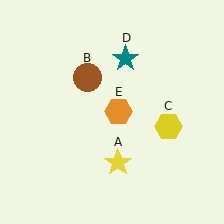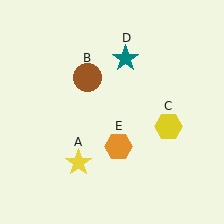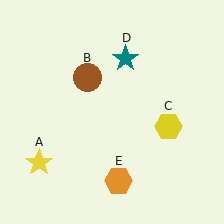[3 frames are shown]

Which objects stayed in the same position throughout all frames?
Brown circle (object B) and yellow hexagon (object C) and teal star (object D) remained stationary.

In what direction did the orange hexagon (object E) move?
The orange hexagon (object E) moved down.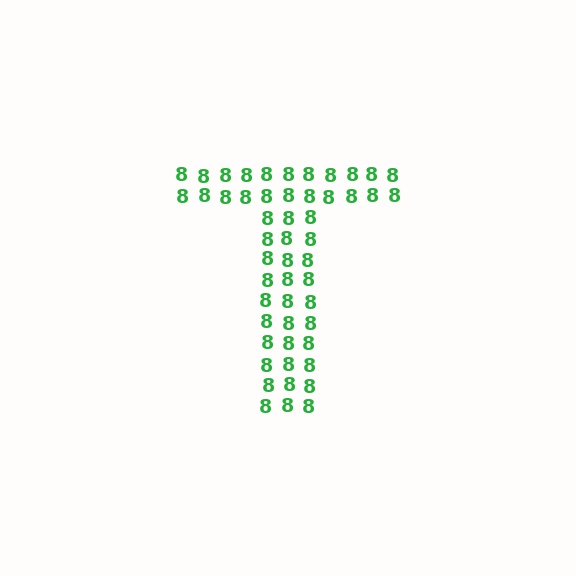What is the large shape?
The large shape is the letter T.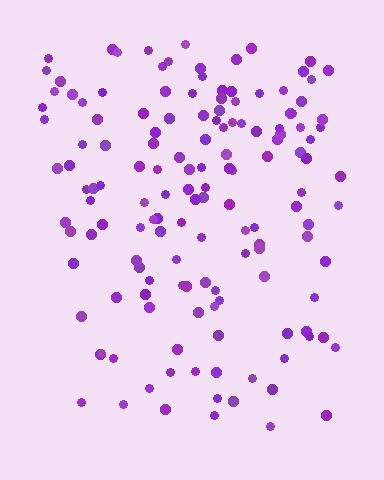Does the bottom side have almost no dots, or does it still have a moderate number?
Still a moderate number, just noticeably fewer than the top.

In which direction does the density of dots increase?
From bottom to top, with the top side densest.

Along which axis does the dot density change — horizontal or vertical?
Vertical.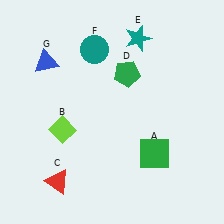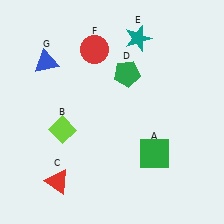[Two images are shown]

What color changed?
The circle (F) changed from teal in Image 1 to red in Image 2.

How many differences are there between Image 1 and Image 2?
There is 1 difference between the two images.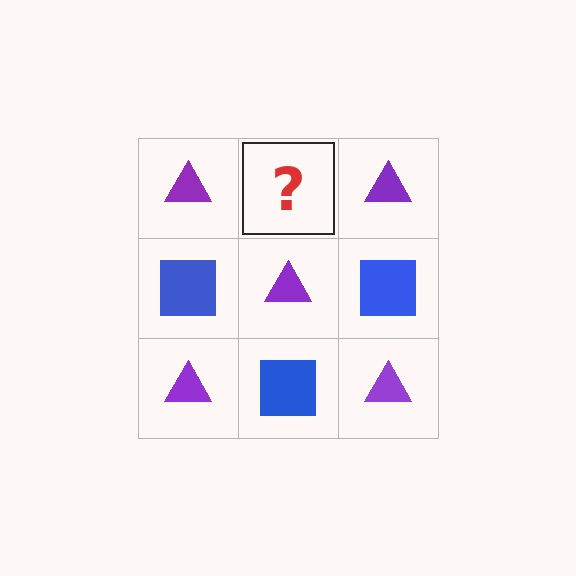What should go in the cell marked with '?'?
The missing cell should contain a blue square.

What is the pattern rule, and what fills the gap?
The rule is that it alternates purple triangle and blue square in a checkerboard pattern. The gap should be filled with a blue square.